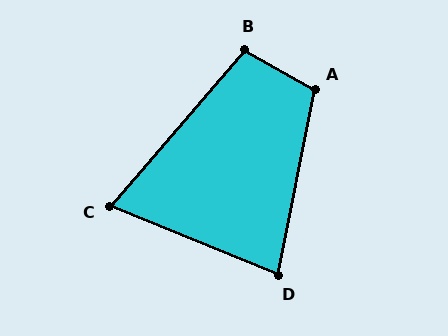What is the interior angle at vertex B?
Approximately 101 degrees (obtuse).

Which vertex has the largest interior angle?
A, at approximately 108 degrees.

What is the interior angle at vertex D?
Approximately 79 degrees (acute).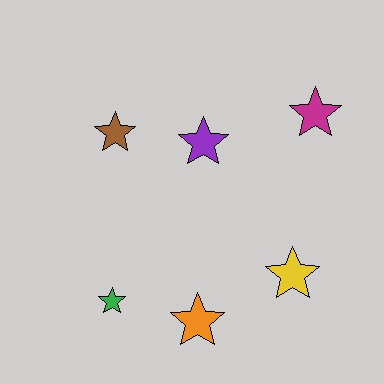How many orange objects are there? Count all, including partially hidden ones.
There is 1 orange object.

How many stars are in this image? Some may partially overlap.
There are 6 stars.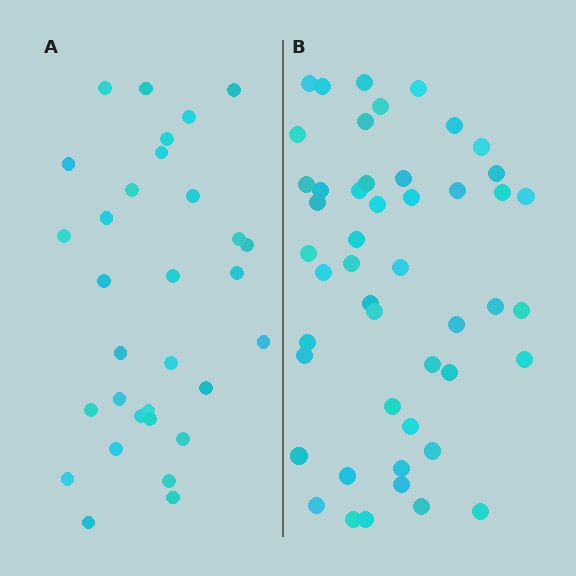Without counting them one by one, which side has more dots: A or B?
Region B (the right region) has more dots.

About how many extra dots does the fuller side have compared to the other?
Region B has approximately 15 more dots than region A.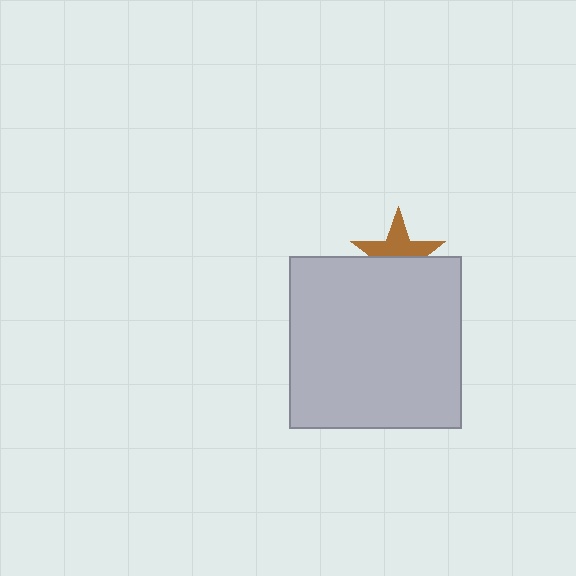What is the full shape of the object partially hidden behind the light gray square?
The partially hidden object is a brown star.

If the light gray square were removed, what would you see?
You would see the complete brown star.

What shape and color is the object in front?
The object in front is a light gray square.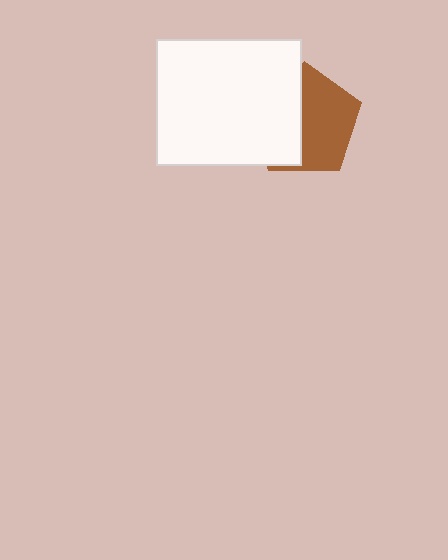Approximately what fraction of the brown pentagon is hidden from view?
Roughly 45% of the brown pentagon is hidden behind the white rectangle.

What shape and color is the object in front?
The object in front is a white rectangle.